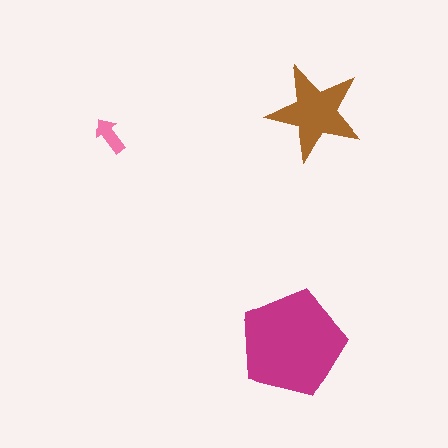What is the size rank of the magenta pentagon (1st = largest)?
1st.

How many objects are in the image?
There are 3 objects in the image.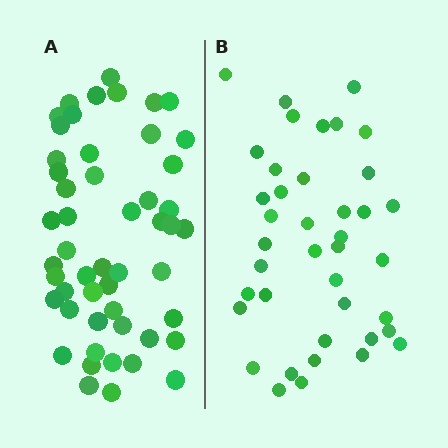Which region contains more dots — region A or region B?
Region A (the left region) has more dots.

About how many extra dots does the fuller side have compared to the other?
Region A has roughly 12 or so more dots than region B.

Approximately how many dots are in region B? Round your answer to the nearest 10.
About 40 dots.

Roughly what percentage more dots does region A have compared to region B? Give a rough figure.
About 30% more.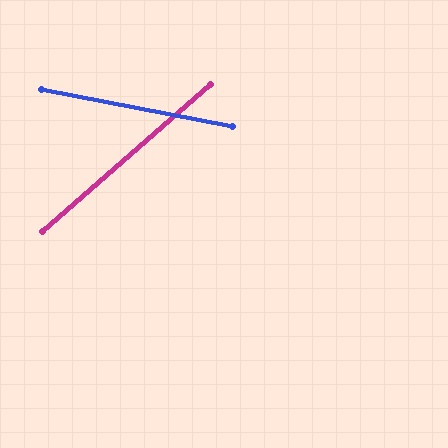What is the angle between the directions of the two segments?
Approximately 52 degrees.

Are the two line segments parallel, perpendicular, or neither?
Neither parallel nor perpendicular — they differ by about 52°.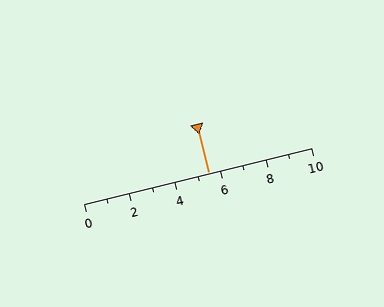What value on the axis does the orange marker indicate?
The marker indicates approximately 5.5.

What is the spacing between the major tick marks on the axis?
The major ticks are spaced 2 apart.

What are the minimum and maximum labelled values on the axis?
The axis runs from 0 to 10.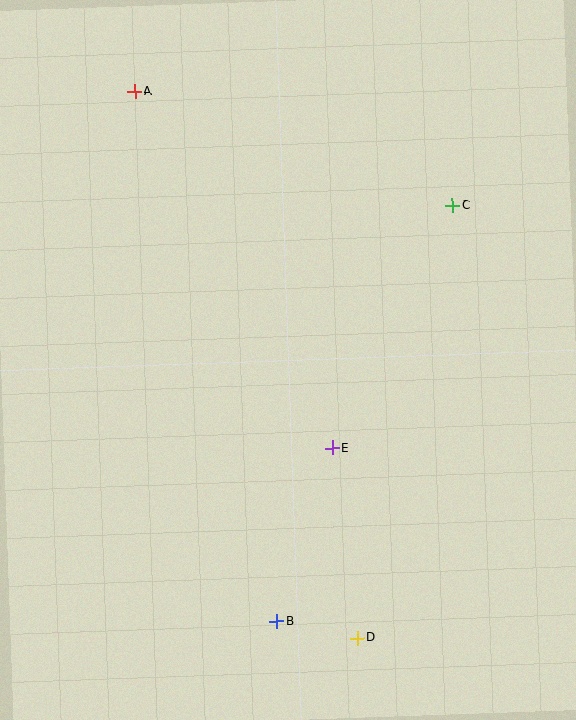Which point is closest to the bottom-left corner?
Point B is closest to the bottom-left corner.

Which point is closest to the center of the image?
Point E at (332, 448) is closest to the center.